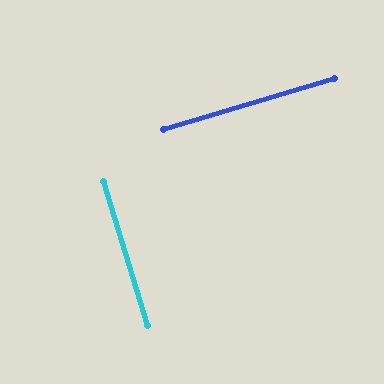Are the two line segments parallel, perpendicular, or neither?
Perpendicular — they meet at approximately 90°.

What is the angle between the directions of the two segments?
Approximately 90 degrees.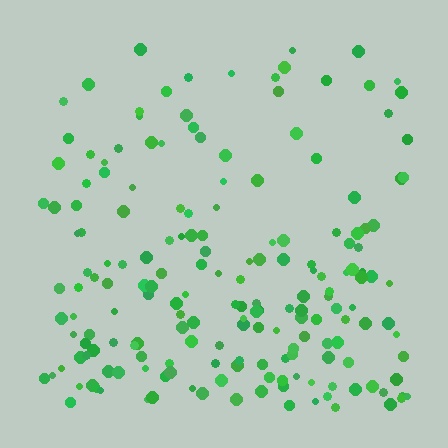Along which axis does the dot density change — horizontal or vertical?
Vertical.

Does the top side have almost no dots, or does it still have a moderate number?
Still a moderate number, just noticeably fewer than the bottom.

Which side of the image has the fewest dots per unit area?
The top.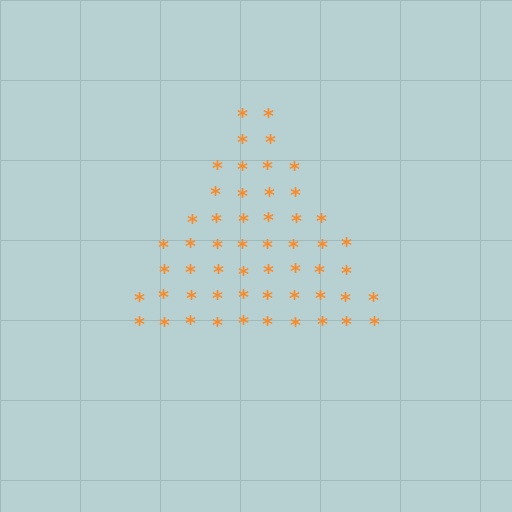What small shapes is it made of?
It is made of small asterisks.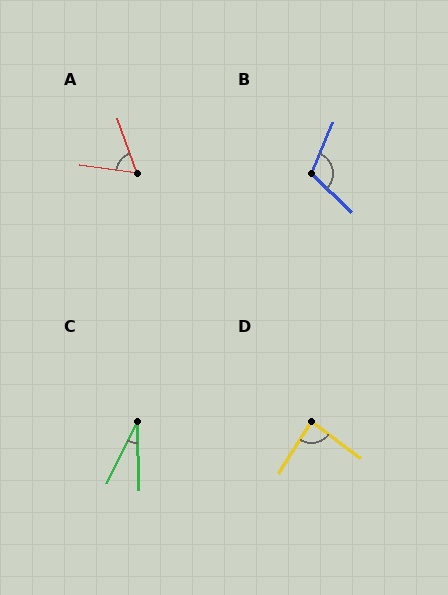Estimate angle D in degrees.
Approximately 85 degrees.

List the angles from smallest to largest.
C (28°), A (63°), D (85°), B (111°).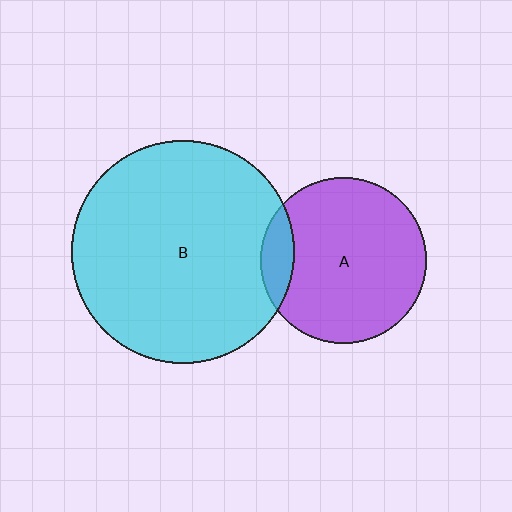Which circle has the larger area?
Circle B (cyan).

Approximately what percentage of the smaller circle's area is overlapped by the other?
Approximately 10%.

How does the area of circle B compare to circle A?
Approximately 1.8 times.